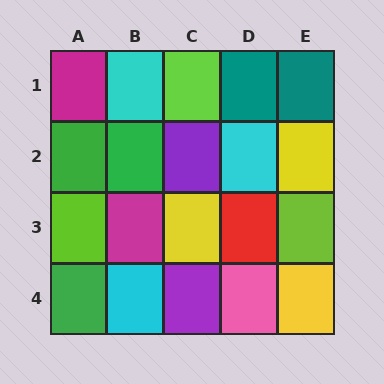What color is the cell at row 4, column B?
Cyan.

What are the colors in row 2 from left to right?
Green, green, purple, cyan, yellow.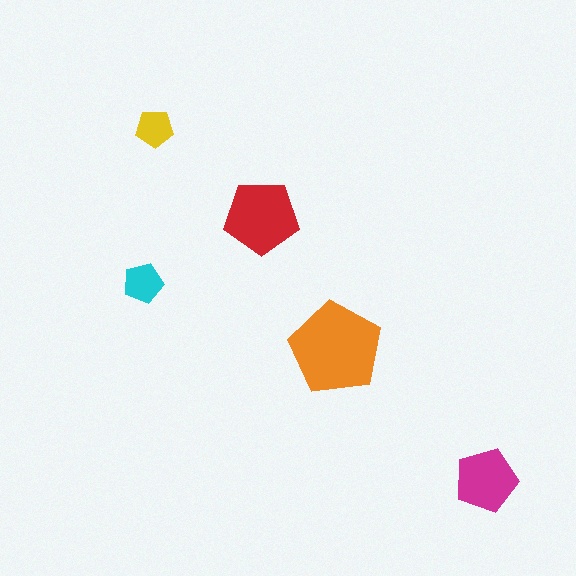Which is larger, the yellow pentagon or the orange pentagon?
The orange one.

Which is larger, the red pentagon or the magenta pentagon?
The red one.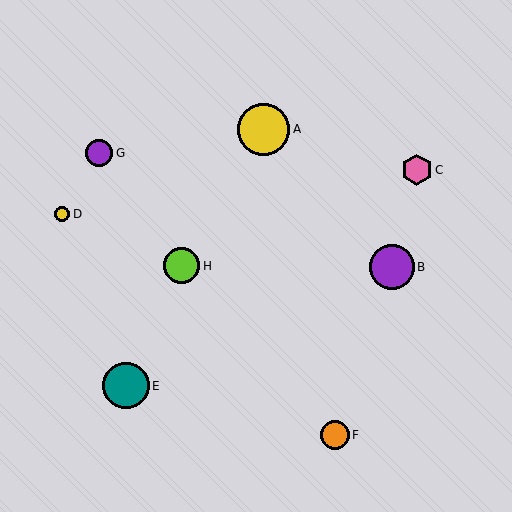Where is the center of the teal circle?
The center of the teal circle is at (126, 386).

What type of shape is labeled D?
Shape D is a yellow circle.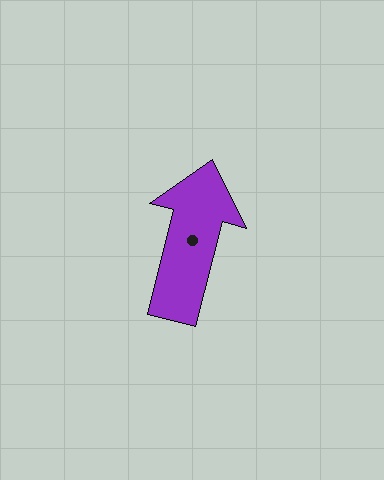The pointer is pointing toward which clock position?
Roughly 12 o'clock.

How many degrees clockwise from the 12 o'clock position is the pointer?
Approximately 14 degrees.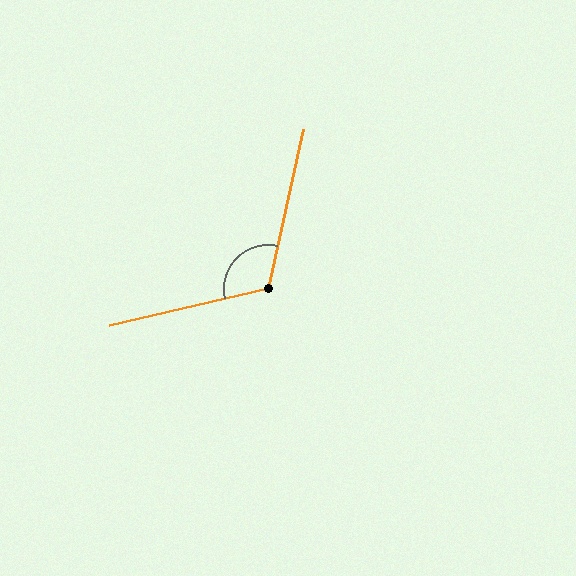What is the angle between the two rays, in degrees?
Approximately 116 degrees.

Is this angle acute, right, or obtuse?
It is obtuse.